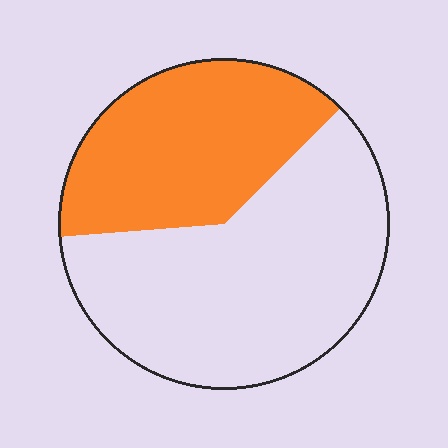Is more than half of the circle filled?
No.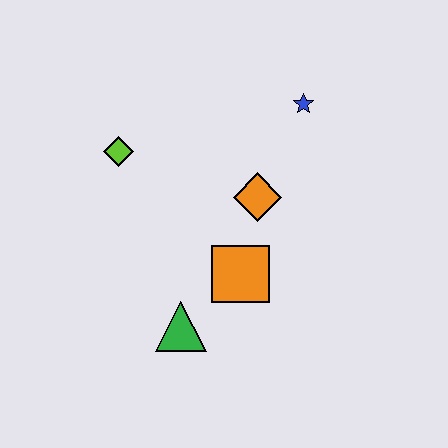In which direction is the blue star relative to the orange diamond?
The blue star is above the orange diamond.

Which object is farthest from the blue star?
The green triangle is farthest from the blue star.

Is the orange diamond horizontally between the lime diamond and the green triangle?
No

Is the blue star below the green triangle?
No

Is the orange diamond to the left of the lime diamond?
No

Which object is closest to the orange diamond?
The orange square is closest to the orange diamond.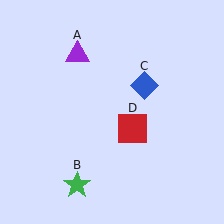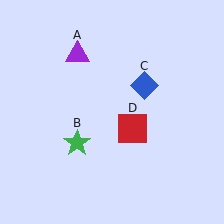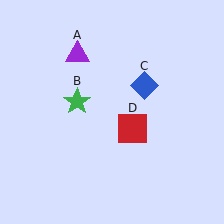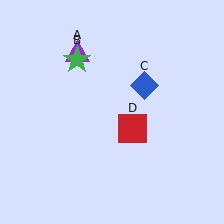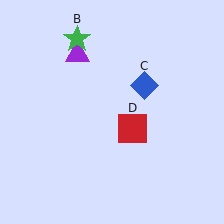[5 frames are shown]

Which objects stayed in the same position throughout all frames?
Purple triangle (object A) and blue diamond (object C) and red square (object D) remained stationary.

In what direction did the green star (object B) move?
The green star (object B) moved up.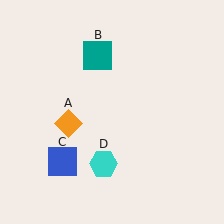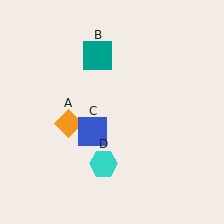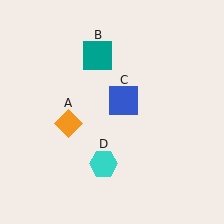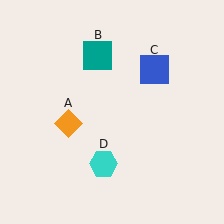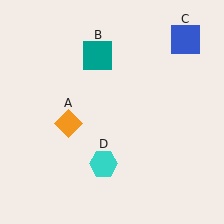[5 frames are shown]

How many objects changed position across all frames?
1 object changed position: blue square (object C).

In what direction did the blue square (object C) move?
The blue square (object C) moved up and to the right.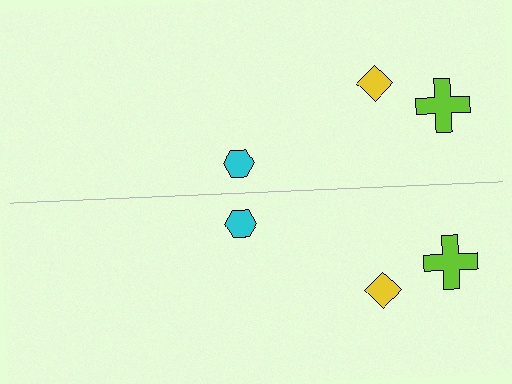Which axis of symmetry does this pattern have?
The pattern has a horizontal axis of symmetry running through the center of the image.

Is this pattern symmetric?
Yes, this pattern has bilateral (reflection) symmetry.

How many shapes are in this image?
There are 6 shapes in this image.